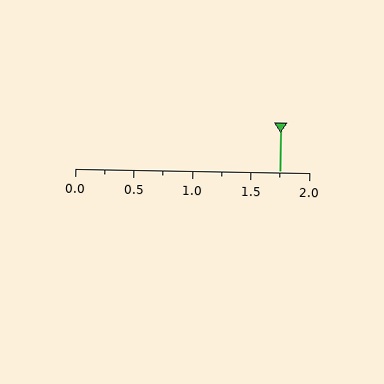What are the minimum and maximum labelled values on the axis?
The axis runs from 0.0 to 2.0.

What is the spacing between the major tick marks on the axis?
The major ticks are spaced 0.5 apart.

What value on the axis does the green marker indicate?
The marker indicates approximately 1.75.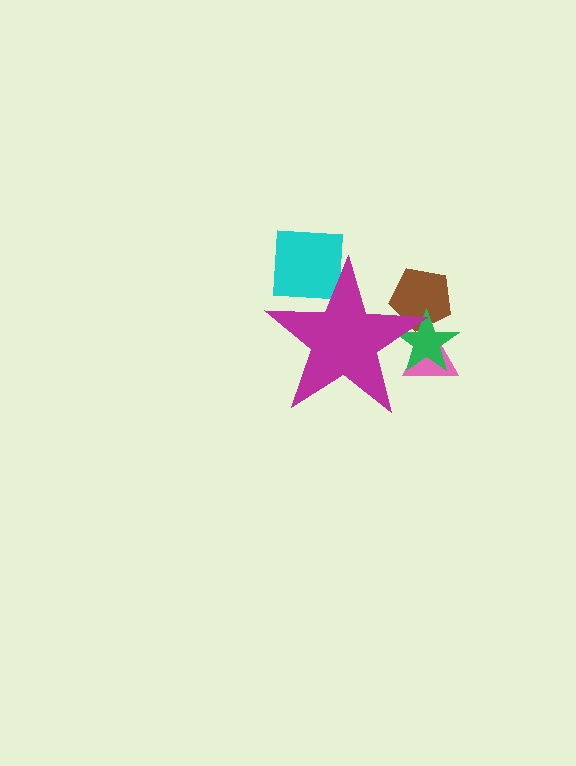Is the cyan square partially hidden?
Yes, the cyan square is partially hidden behind the magenta star.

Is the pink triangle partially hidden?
Yes, the pink triangle is partially hidden behind the magenta star.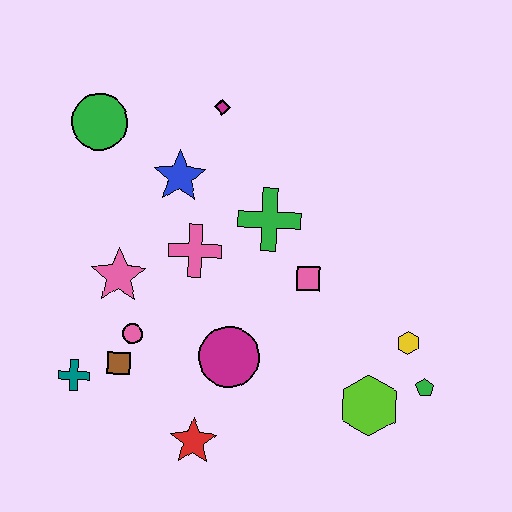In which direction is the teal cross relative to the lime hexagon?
The teal cross is to the left of the lime hexagon.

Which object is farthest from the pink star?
The green pentagon is farthest from the pink star.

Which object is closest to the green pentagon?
The yellow hexagon is closest to the green pentagon.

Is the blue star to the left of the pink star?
No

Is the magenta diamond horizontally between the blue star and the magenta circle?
Yes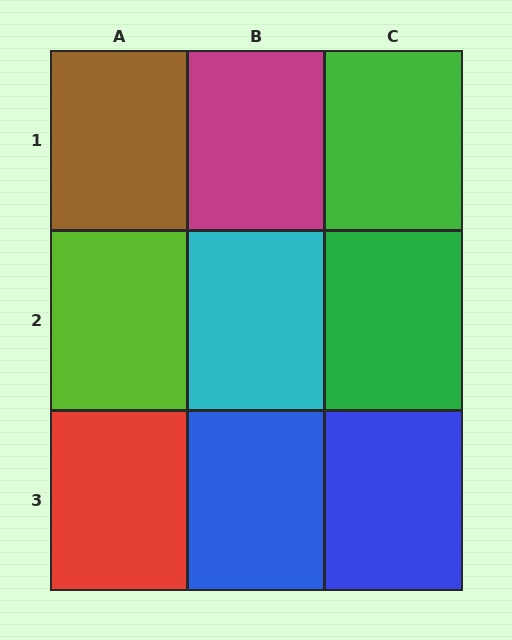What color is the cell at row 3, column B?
Blue.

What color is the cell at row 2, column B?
Cyan.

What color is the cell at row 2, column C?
Green.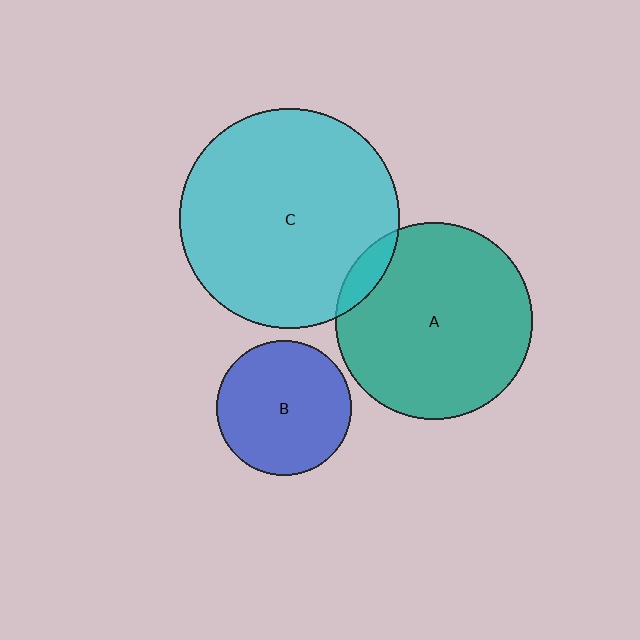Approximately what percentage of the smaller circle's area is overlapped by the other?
Approximately 10%.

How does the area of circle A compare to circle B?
Approximately 2.1 times.